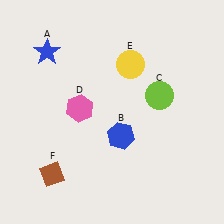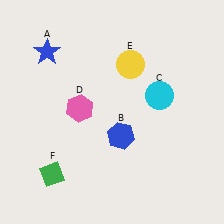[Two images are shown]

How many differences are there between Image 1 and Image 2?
There are 2 differences between the two images.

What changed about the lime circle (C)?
In Image 1, C is lime. In Image 2, it changed to cyan.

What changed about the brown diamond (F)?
In Image 1, F is brown. In Image 2, it changed to green.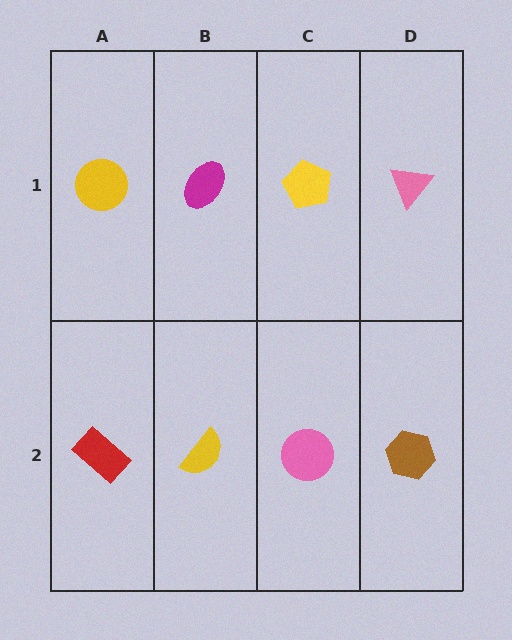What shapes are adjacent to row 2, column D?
A pink triangle (row 1, column D), a pink circle (row 2, column C).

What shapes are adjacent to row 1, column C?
A pink circle (row 2, column C), a magenta ellipse (row 1, column B), a pink triangle (row 1, column D).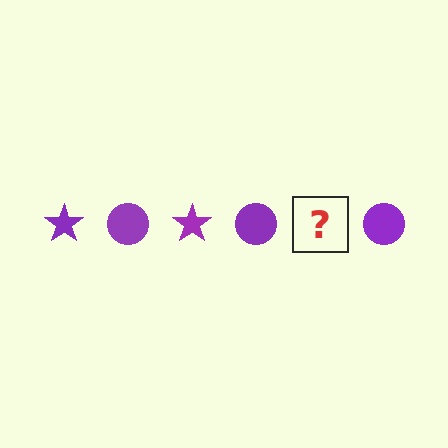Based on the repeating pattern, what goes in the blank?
The blank should be a purple star.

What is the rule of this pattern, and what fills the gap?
The rule is that the pattern cycles through star, circle shapes in purple. The gap should be filled with a purple star.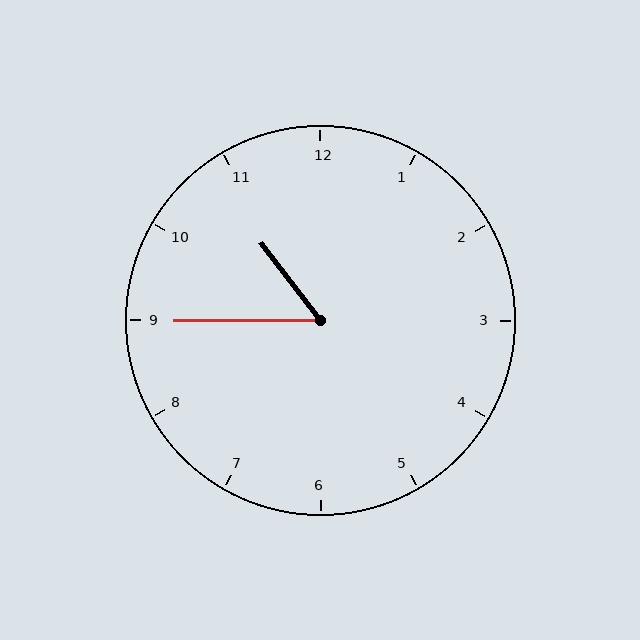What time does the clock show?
10:45.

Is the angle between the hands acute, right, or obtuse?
It is acute.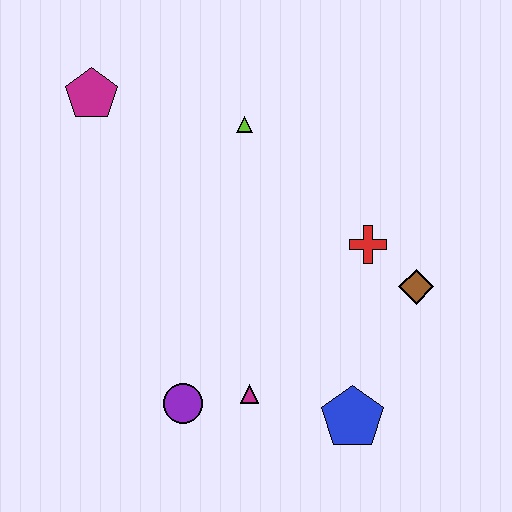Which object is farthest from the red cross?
The magenta pentagon is farthest from the red cross.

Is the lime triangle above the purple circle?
Yes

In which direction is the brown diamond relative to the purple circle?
The brown diamond is to the right of the purple circle.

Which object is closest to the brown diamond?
The red cross is closest to the brown diamond.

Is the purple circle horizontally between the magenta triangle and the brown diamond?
No